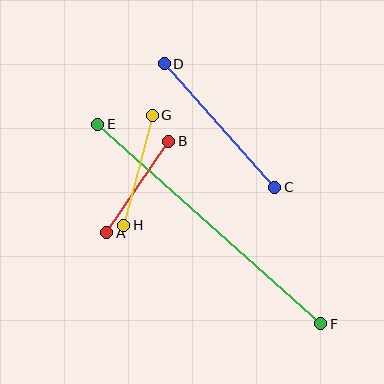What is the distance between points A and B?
The distance is approximately 110 pixels.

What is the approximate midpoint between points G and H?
The midpoint is at approximately (138, 170) pixels.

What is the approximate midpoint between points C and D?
The midpoint is at approximately (219, 126) pixels.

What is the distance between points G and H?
The distance is approximately 114 pixels.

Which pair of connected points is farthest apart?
Points E and F are farthest apart.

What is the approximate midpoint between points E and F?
The midpoint is at approximately (209, 224) pixels.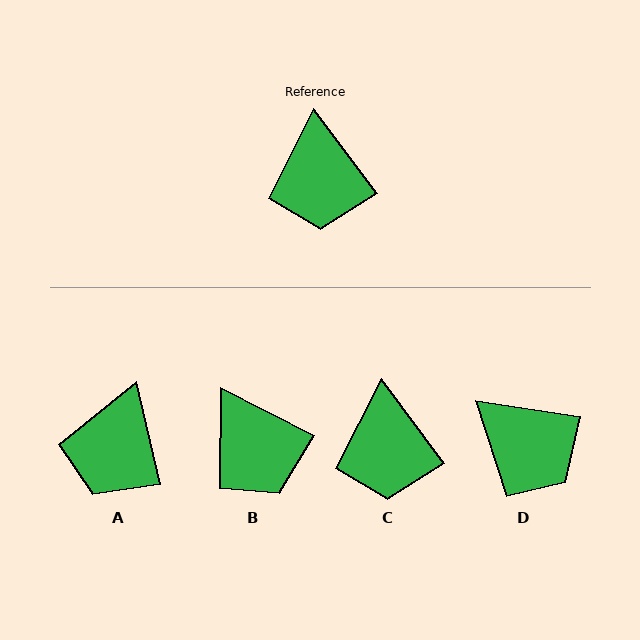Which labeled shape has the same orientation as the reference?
C.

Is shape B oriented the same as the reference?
No, it is off by about 26 degrees.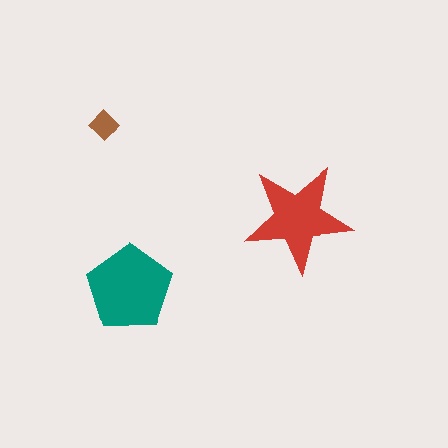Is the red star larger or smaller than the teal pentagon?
Smaller.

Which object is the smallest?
The brown diamond.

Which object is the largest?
The teal pentagon.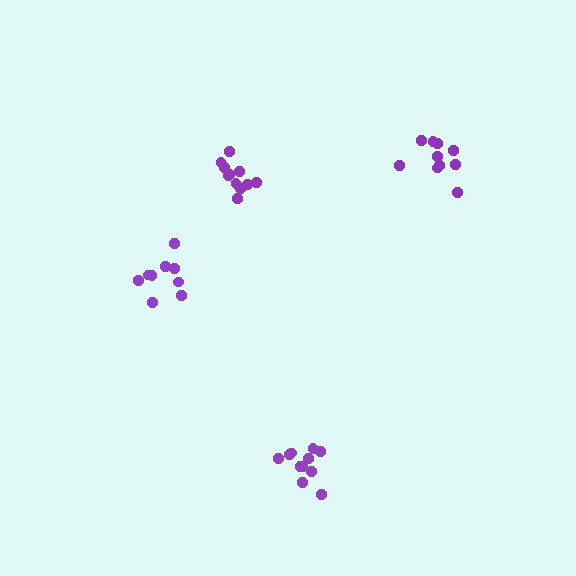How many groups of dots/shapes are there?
There are 4 groups.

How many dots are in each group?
Group 1: 9 dots, Group 2: 11 dots, Group 3: 11 dots, Group 4: 10 dots (41 total).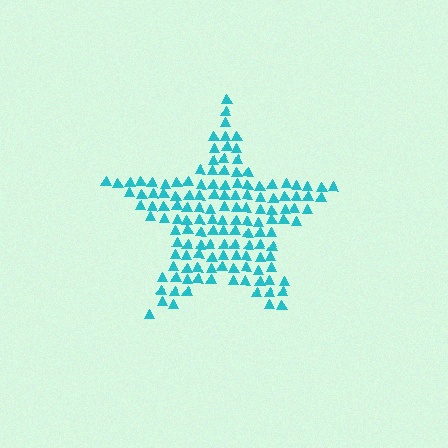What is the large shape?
The large shape is a star.